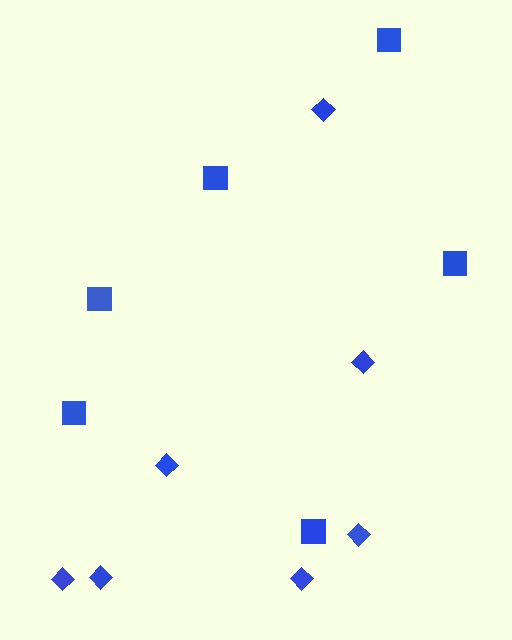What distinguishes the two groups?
There are 2 groups: one group of diamonds (7) and one group of squares (6).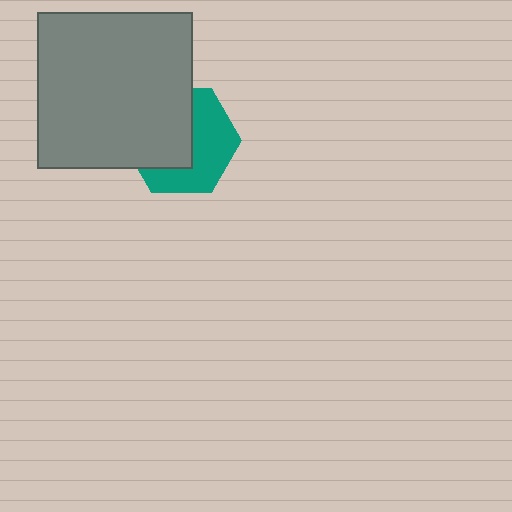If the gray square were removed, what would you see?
You would see the complete teal hexagon.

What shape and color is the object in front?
The object in front is a gray square.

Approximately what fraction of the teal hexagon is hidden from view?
Roughly 51% of the teal hexagon is hidden behind the gray square.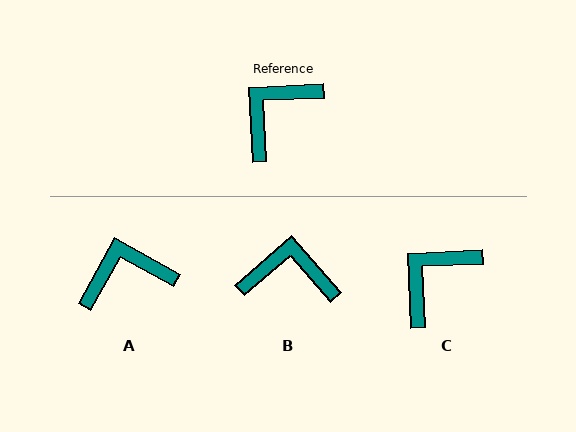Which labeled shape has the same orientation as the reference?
C.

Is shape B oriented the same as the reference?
No, it is off by about 52 degrees.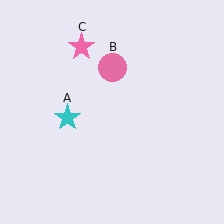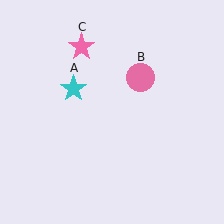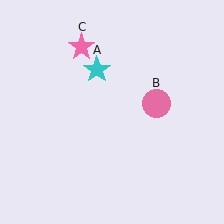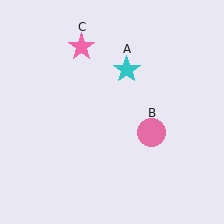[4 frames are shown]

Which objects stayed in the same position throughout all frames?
Pink star (object C) remained stationary.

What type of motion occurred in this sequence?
The cyan star (object A), pink circle (object B) rotated clockwise around the center of the scene.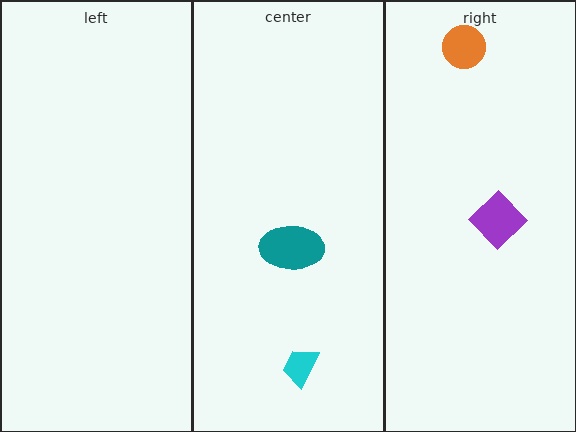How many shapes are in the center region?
2.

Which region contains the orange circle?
The right region.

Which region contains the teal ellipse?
The center region.